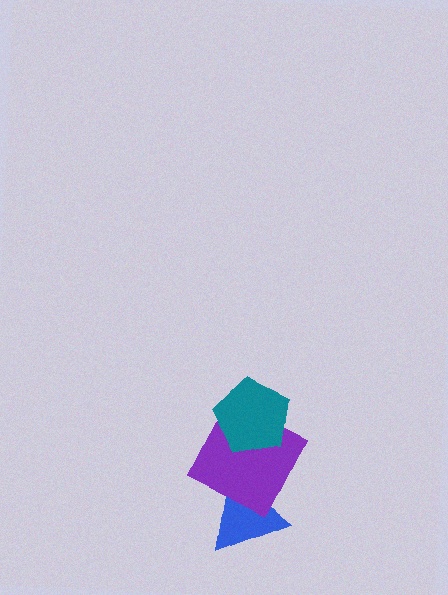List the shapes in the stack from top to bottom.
From top to bottom: the teal pentagon, the purple square, the blue triangle.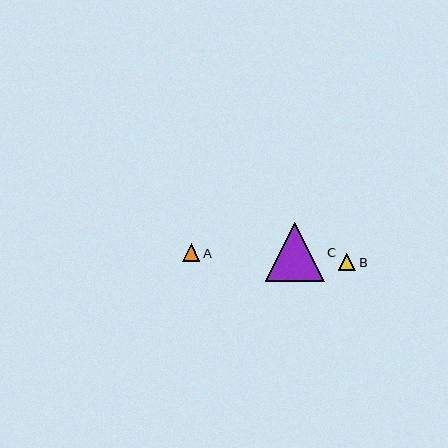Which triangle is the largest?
Triangle C is the largest with a size of approximately 59 pixels.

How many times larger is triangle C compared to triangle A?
Triangle C is approximately 3.4 times the size of triangle A.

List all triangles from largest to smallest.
From largest to smallest: C, B, A.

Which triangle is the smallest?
Triangle A is the smallest with a size of approximately 17 pixels.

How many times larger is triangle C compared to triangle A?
Triangle C is approximately 3.4 times the size of triangle A.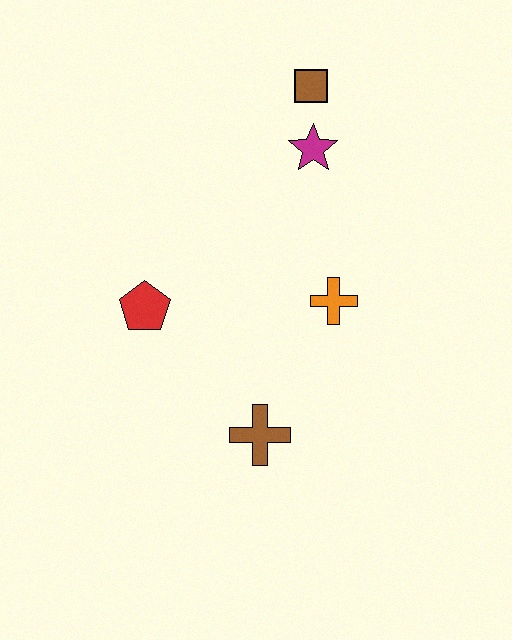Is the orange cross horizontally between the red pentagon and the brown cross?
No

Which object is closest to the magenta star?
The brown square is closest to the magenta star.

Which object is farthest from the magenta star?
The brown cross is farthest from the magenta star.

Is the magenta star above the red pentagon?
Yes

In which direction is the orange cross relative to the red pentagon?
The orange cross is to the right of the red pentagon.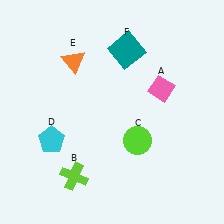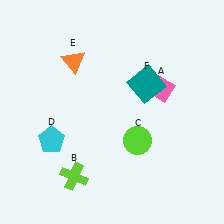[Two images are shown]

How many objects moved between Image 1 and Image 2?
1 object moved between the two images.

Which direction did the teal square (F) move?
The teal square (F) moved down.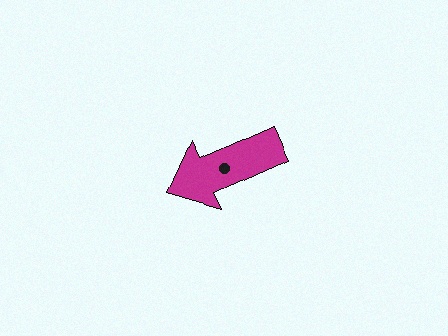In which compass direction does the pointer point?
Southwest.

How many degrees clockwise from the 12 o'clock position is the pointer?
Approximately 246 degrees.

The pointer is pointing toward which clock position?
Roughly 8 o'clock.